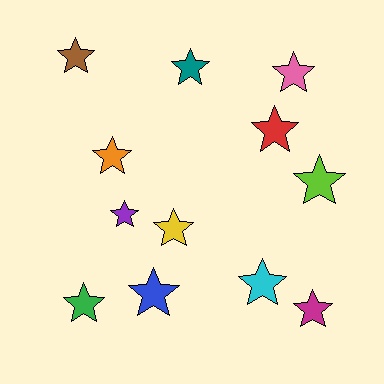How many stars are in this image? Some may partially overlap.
There are 12 stars.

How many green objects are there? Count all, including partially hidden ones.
There is 1 green object.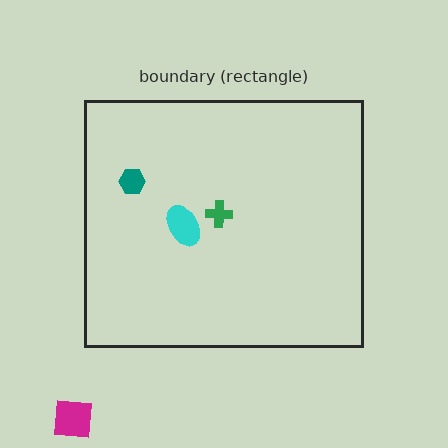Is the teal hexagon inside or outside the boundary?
Inside.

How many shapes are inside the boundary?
3 inside, 1 outside.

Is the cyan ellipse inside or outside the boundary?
Inside.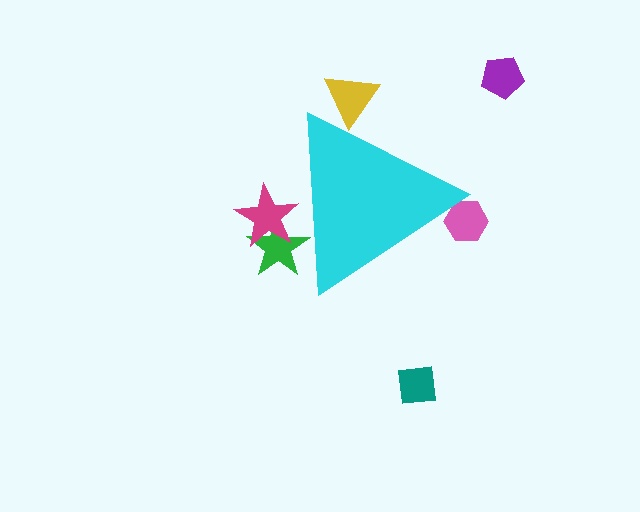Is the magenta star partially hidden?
Yes, the magenta star is partially hidden behind the cyan triangle.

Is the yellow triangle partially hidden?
Yes, the yellow triangle is partially hidden behind the cyan triangle.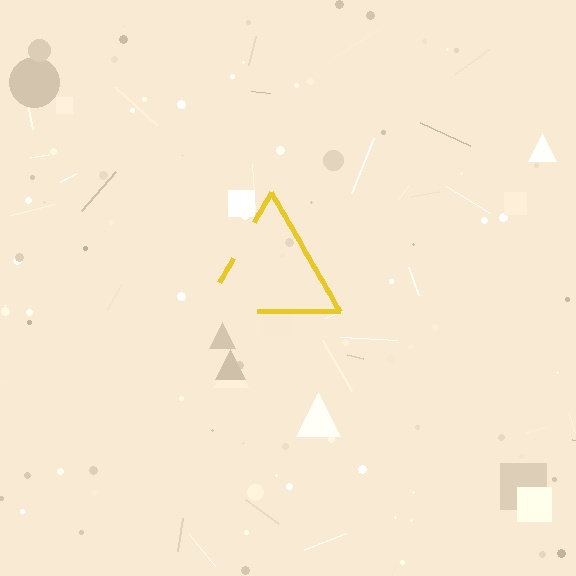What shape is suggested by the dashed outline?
The dashed outline suggests a triangle.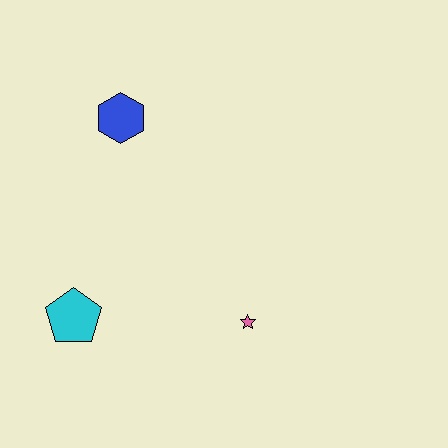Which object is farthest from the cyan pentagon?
The blue hexagon is farthest from the cyan pentagon.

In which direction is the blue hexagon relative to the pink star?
The blue hexagon is above the pink star.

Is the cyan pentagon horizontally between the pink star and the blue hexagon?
No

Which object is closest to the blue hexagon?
The cyan pentagon is closest to the blue hexagon.